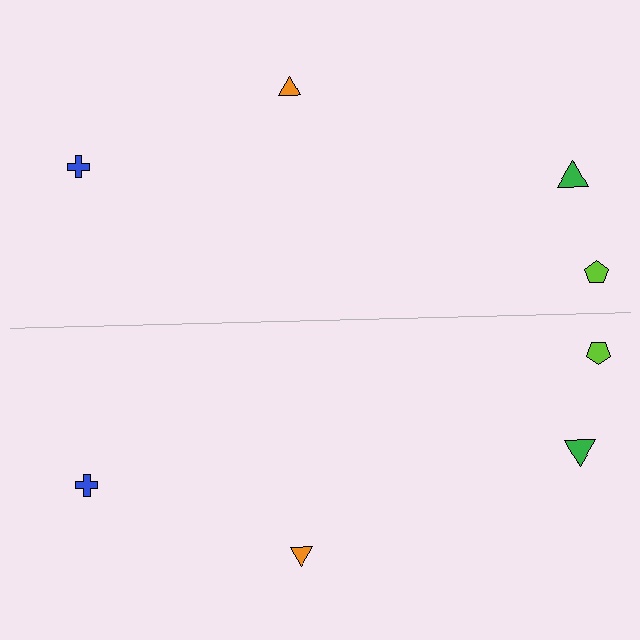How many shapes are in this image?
There are 8 shapes in this image.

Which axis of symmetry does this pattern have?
The pattern has a horizontal axis of symmetry running through the center of the image.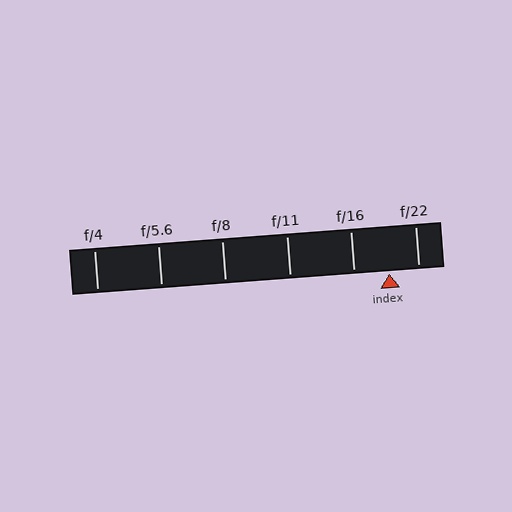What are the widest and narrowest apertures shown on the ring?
The widest aperture shown is f/4 and the narrowest is f/22.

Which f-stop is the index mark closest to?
The index mark is closest to f/22.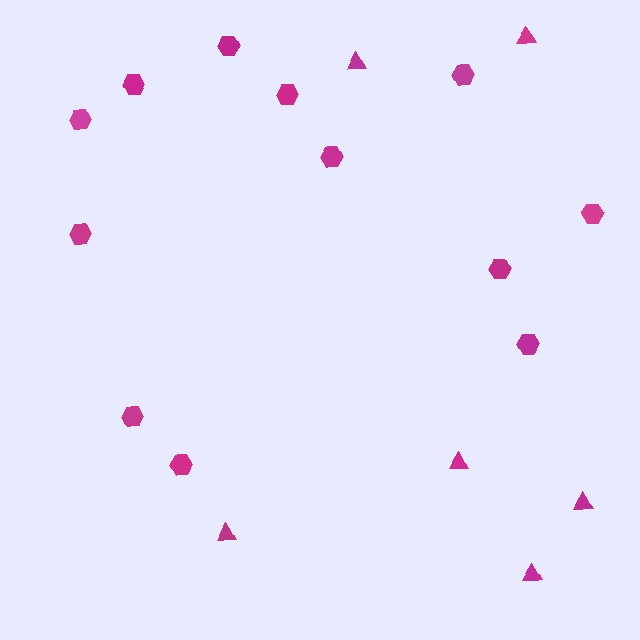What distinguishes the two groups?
There are 2 groups: one group of triangles (6) and one group of hexagons (12).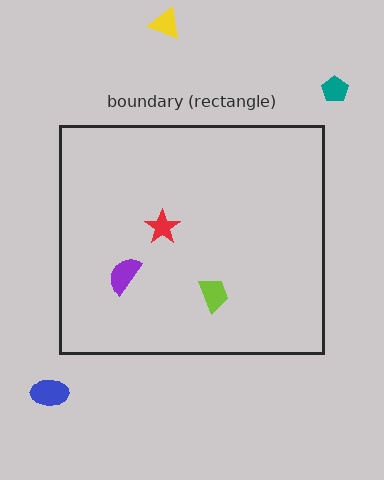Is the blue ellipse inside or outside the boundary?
Outside.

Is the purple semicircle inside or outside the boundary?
Inside.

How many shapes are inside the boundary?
3 inside, 3 outside.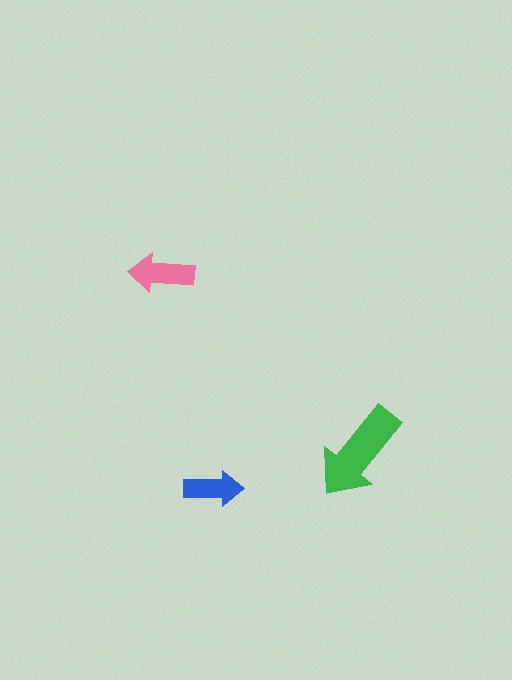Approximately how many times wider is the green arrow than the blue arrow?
About 1.5 times wider.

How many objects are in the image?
There are 3 objects in the image.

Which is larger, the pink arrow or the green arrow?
The green one.